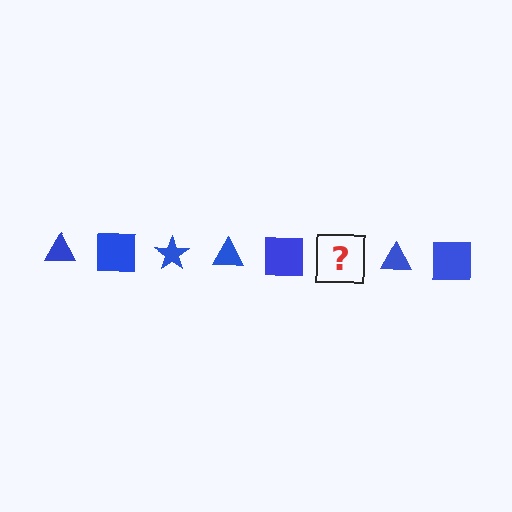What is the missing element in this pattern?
The missing element is a blue star.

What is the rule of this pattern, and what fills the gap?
The rule is that the pattern cycles through triangle, square, star shapes in blue. The gap should be filled with a blue star.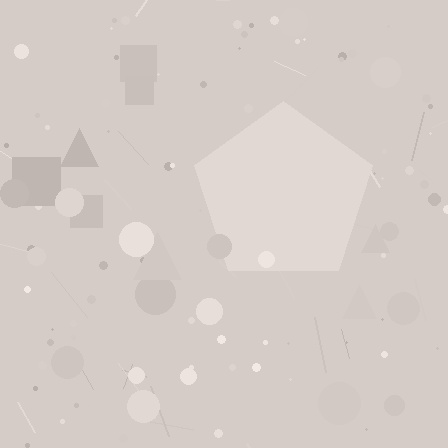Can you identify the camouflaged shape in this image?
The camouflaged shape is a pentagon.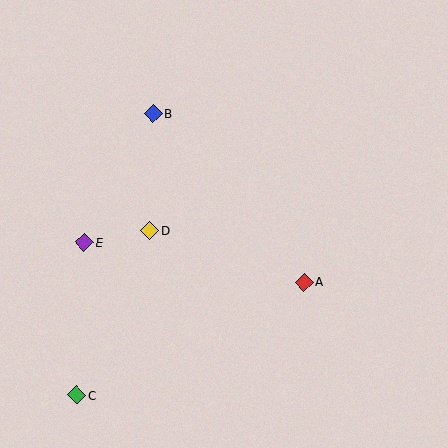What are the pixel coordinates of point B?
Point B is at (153, 113).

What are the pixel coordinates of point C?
Point C is at (77, 395).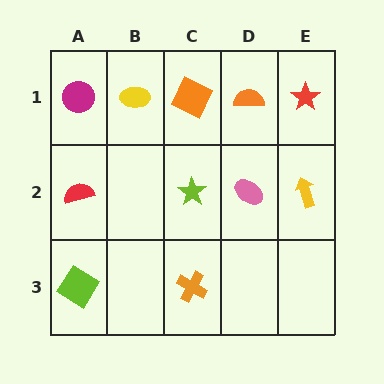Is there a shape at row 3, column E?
No, that cell is empty.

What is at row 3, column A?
A lime diamond.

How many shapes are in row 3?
2 shapes.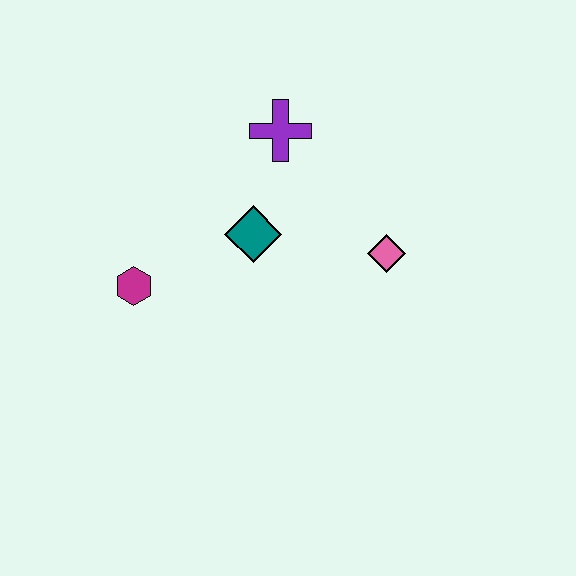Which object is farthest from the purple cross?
The magenta hexagon is farthest from the purple cross.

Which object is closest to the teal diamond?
The purple cross is closest to the teal diamond.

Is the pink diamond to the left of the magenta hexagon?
No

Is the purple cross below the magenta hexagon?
No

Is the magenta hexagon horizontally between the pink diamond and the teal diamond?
No